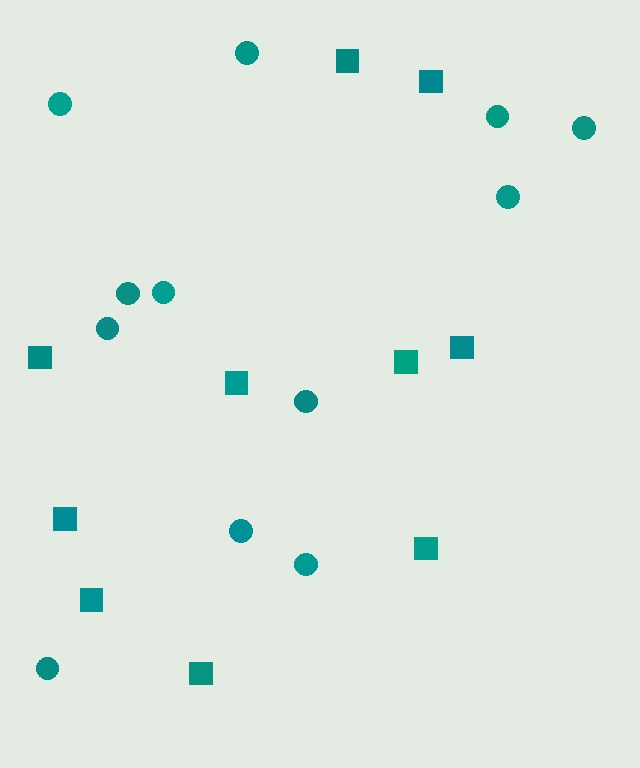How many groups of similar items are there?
There are 2 groups: one group of squares (10) and one group of circles (12).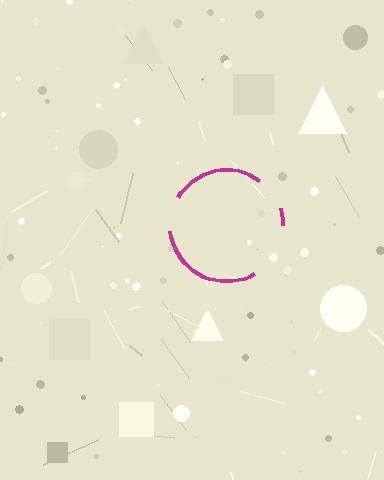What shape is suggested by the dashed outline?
The dashed outline suggests a circle.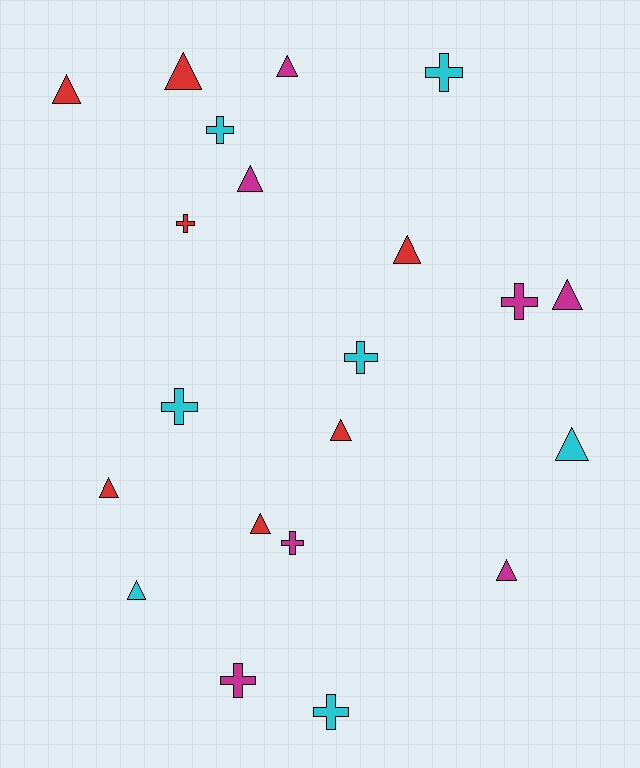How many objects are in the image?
There are 21 objects.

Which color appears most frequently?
Cyan, with 7 objects.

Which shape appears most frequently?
Triangle, with 12 objects.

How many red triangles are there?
There are 6 red triangles.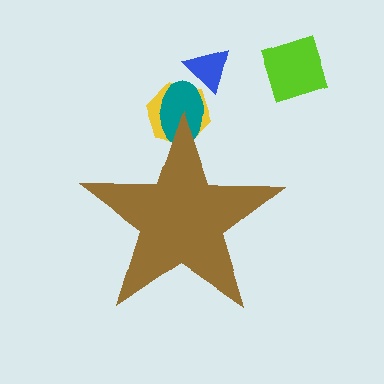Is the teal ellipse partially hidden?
Yes, the teal ellipse is partially hidden behind the brown star.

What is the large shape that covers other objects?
A brown star.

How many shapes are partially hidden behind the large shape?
2 shapes are partially hidden.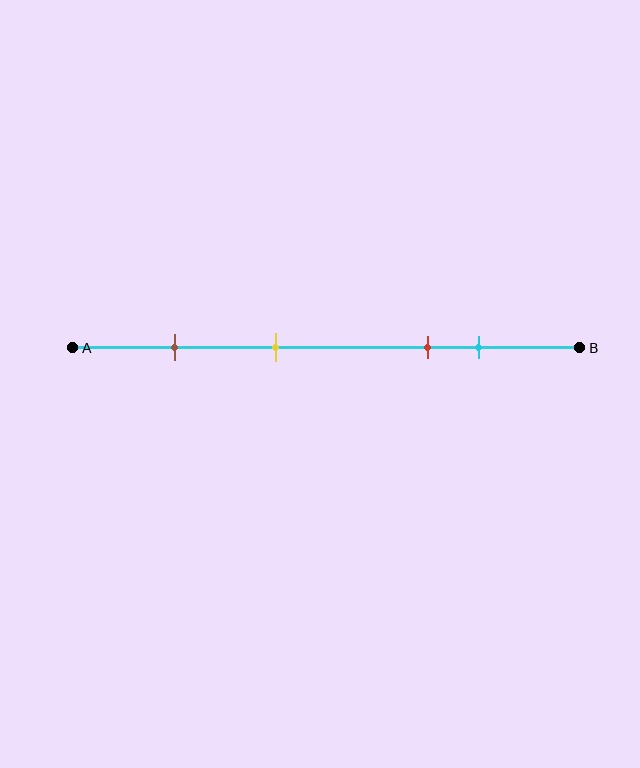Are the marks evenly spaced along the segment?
No, the marks are not evenly spaced.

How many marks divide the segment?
There are 4 marks dividing the segment.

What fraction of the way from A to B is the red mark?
The red mark is approximately 70% (0.7) of the way from A to B.